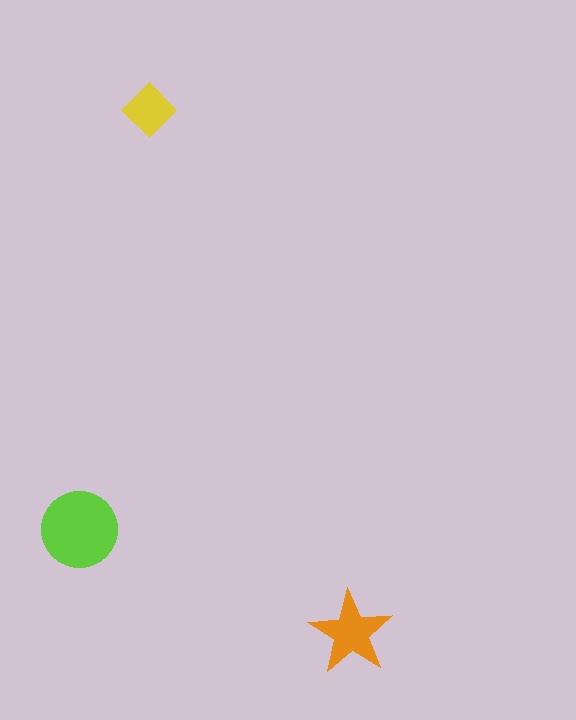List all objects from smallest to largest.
The yellow diamond, the orange star, the lime circle.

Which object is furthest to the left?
The lime circle is leftmost.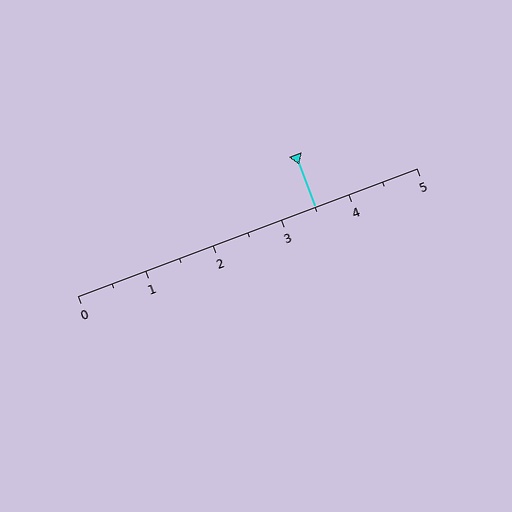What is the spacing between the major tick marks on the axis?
The major ticks are spaced 1 apart.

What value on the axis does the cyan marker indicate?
The marker indicates approximately 3.5.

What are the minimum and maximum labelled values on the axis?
The axis runs from 0 to 5.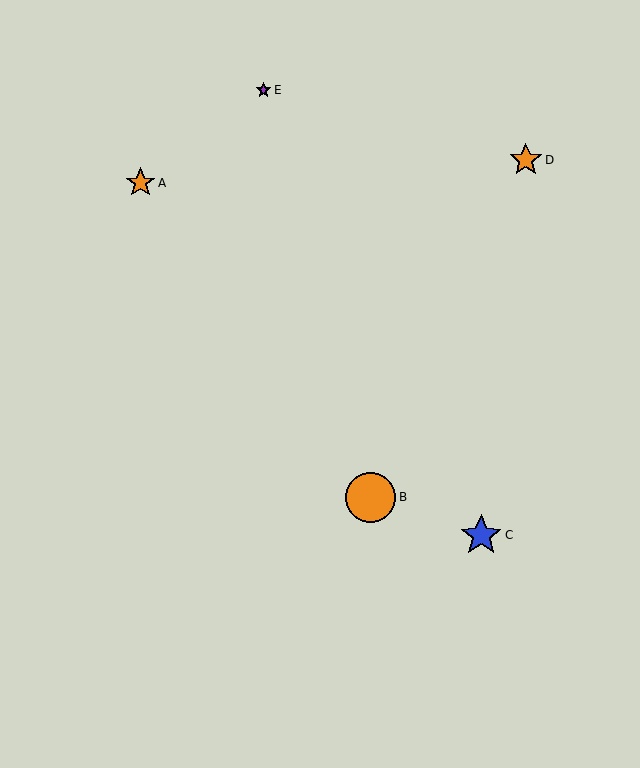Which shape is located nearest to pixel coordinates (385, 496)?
The orange circle (labeled B) at (371, 497) is nearest to that location.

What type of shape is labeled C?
Shape C is a blue star.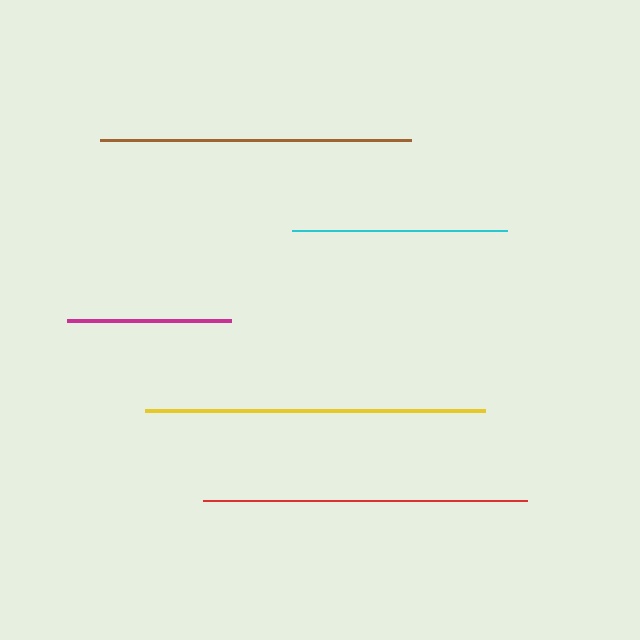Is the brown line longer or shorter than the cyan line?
The brown line is longer than the cyan line.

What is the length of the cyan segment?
The cyan segment is approximately 215 pixels long.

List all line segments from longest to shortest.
From longest to shortest: yellow, red, brown, cyan, magenta.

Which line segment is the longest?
The yellow line is the longest at approximately 339 pixels.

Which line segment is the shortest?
The magenta line is the shortest at approximately 164 pixels.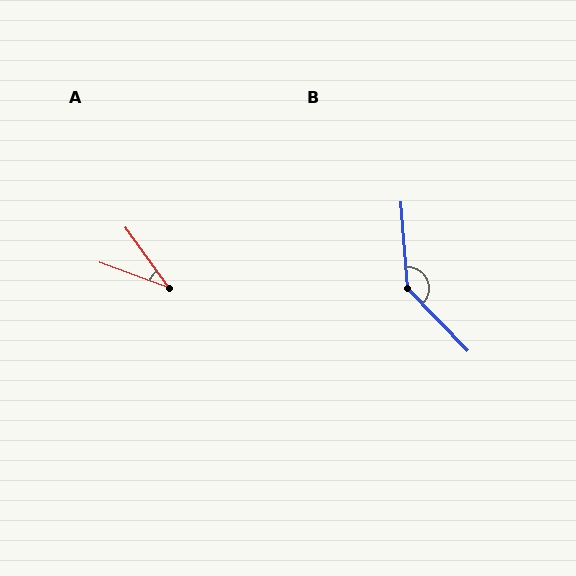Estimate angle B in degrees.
Approximately 140 degrees.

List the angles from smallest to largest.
A (34°), B (140°).